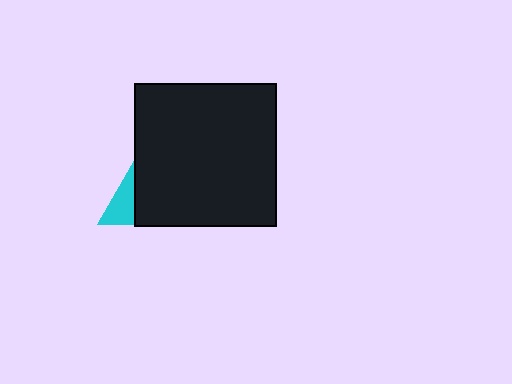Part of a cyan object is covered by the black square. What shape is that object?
It is a triangle.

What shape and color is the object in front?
The object in front is a black square.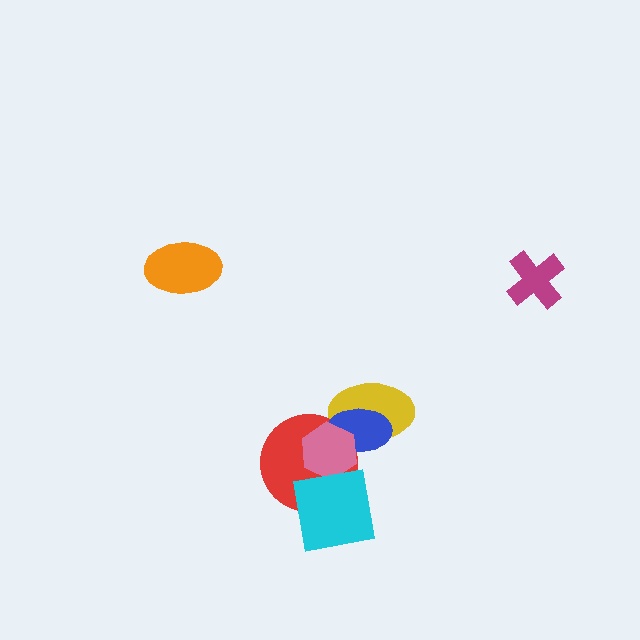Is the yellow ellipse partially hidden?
Yes, it is partially covered by another shape.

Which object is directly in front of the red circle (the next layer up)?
The blue ellipse is directly in front of the red circle.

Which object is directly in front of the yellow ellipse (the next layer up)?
The red circle is directly in front of the yellow ellipse.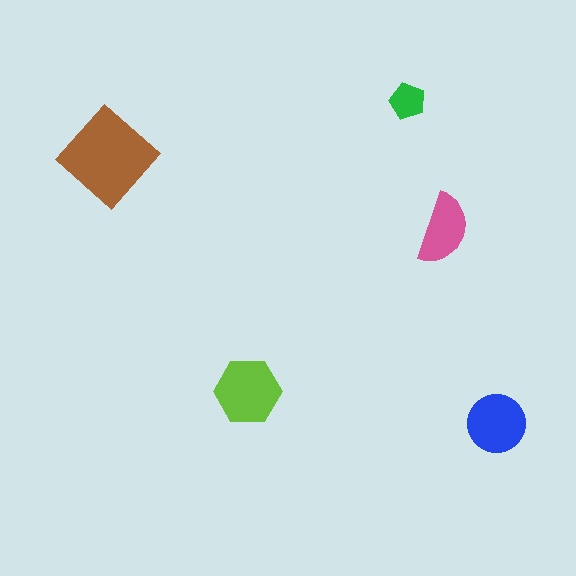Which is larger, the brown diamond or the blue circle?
The brown diamond.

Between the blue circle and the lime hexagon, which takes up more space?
The lime hexagon.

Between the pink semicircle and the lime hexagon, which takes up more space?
The lime hexagon.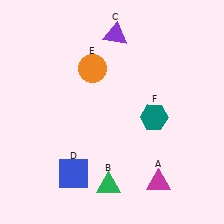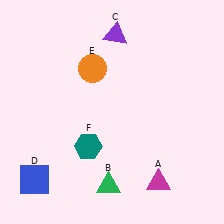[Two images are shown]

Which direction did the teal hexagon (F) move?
The teal hexagon (F) moved left.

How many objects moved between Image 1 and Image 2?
2 objects moved between the two images.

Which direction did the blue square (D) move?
The blue square (D) moved left.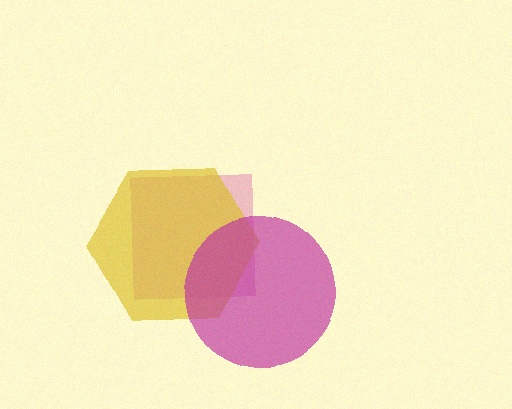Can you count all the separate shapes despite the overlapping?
Yes, there are 3 separate shapes.